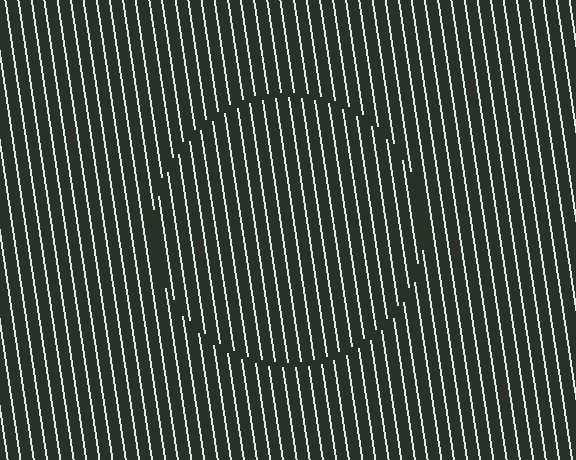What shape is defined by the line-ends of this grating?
An illusory circle. The interior of the shape contains the same grating, shifted by half a period — the contour is defined by the phase discontinuity where line-ends from the inner and outer gratings abut.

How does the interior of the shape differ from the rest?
The interior of the shape contains the same grating, shifted by half a period — the contour is defined by the phase discontinuity where line-ends from the inner and outer gratings abut.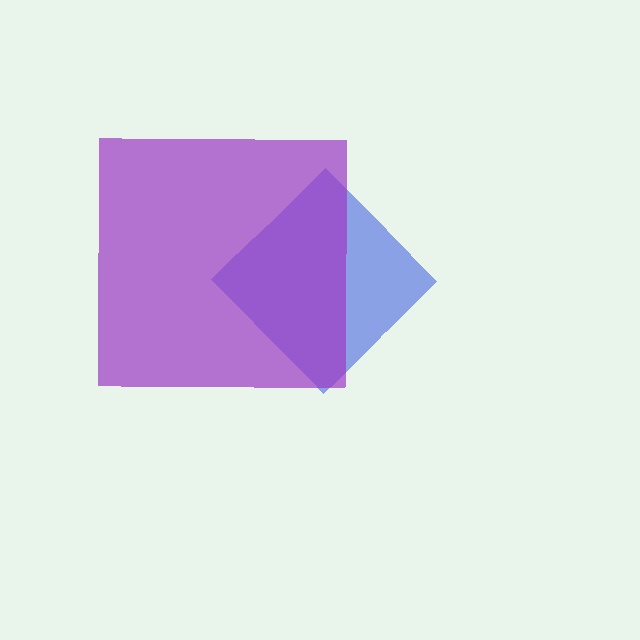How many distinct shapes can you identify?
There are 2 distinct shapes: a blue diamond, a purple square.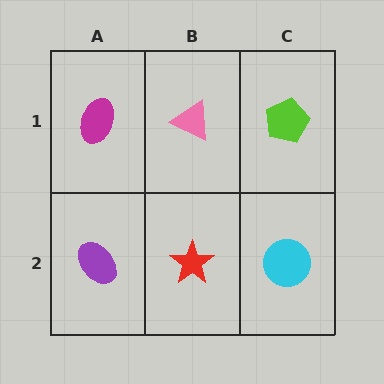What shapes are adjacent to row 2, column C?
A lime pentagon (row 1, column C), a red star (row 2, column B).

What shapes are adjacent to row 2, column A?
A magenta ellipse (row 1, column A), a red star (row 2, column B).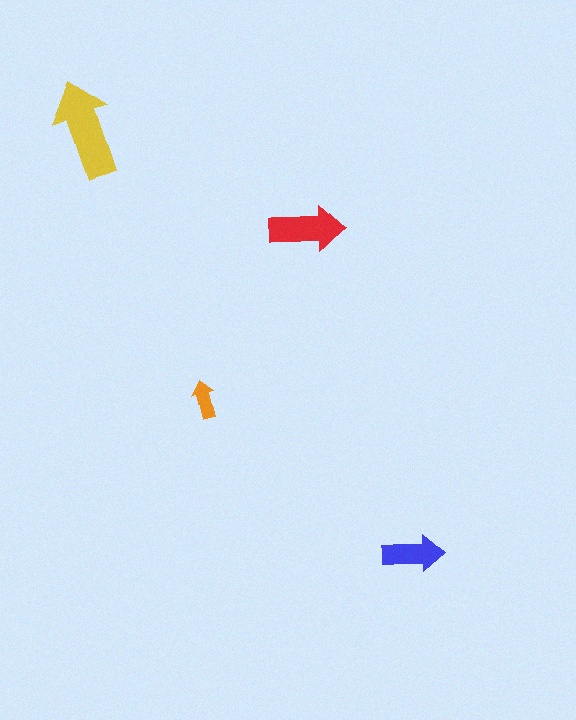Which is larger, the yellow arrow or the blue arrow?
The yellow one.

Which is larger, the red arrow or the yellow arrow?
The yellow one.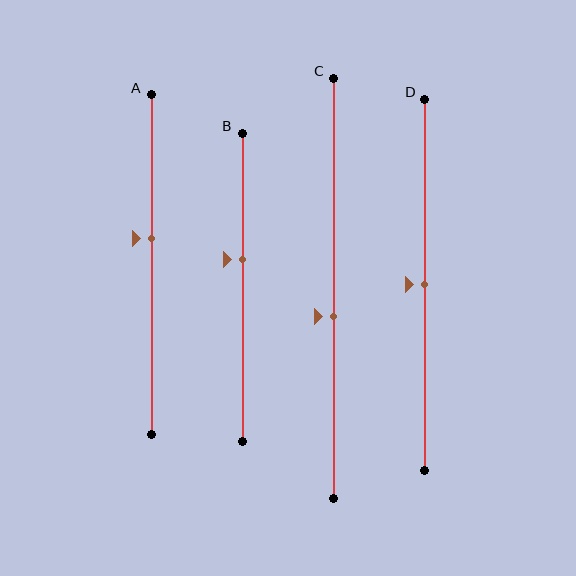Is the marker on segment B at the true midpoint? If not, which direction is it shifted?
No, the marker on segment B is shifted upward by about 9% of the segment length.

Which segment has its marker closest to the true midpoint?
Segment D has its marker closest to the true midpoint.